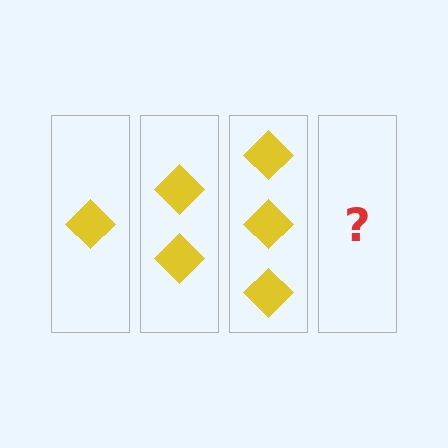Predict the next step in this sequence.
The next step is 4 diamonds.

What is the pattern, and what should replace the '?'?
The pattern is that each step adds one more diamond. The '?' should be 4 diamonds.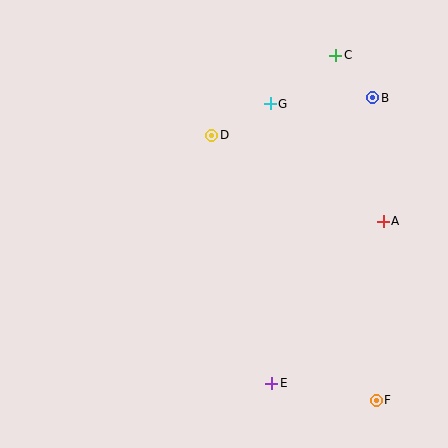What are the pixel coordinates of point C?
Point C is at (336, 55).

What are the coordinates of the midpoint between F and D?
The midpoint between F and D is at (294, 268).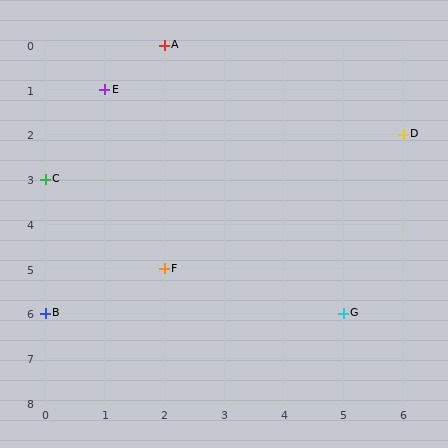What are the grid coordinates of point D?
Point D is at grid coordinates (6, 2).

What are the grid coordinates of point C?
Point C is at grid coordinates (0, 3).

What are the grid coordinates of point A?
Point A is at grid coordinates (2, 0).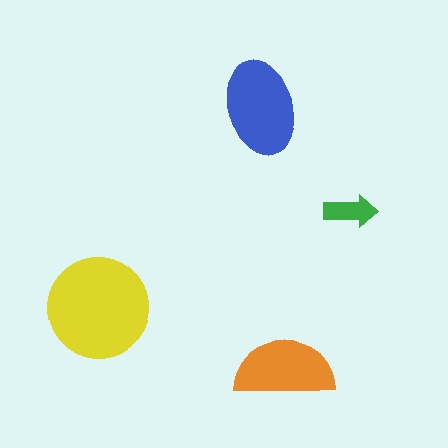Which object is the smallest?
The green arrow.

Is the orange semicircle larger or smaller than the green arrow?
Larger.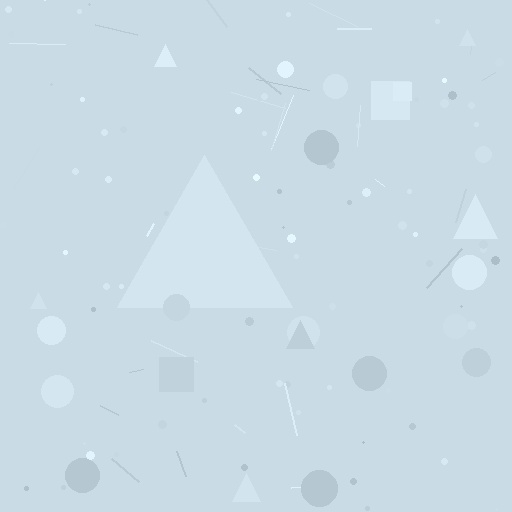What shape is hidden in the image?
A triangle is hidden in the image.